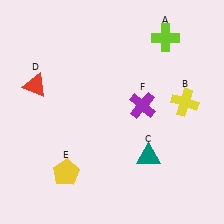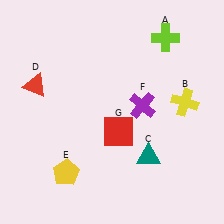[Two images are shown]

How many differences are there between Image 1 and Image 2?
There is 1 difference between the two images.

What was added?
A red square (G) was added in Image 2.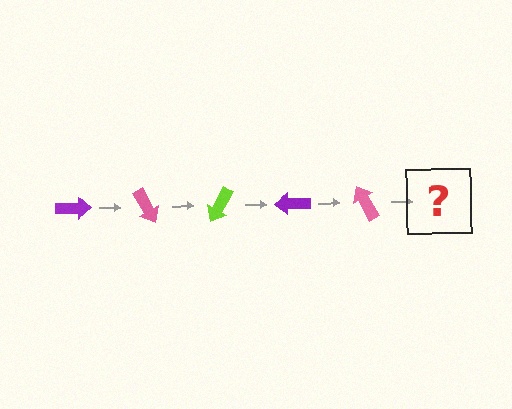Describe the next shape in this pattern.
It should be a lime arrow, rotated 300 degrees from the start.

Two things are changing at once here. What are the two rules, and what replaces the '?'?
The two rules are that it rotates 60 degrees each step and the color cycles through purple, pink, and lime. The '?' should be a lime arrow, rotated 300 degrees from the start.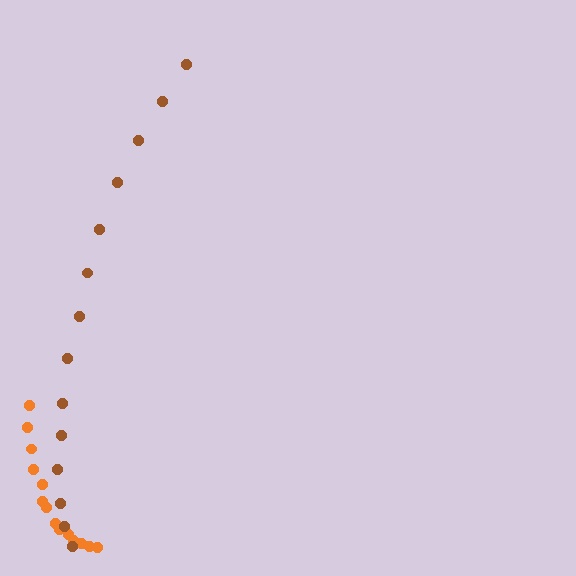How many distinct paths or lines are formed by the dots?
There are 2 distinct paths.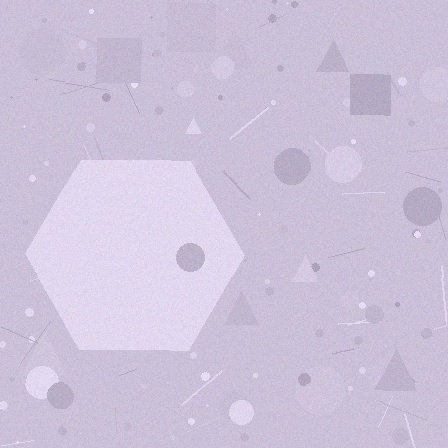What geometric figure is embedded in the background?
A hexagon is embedded in the background.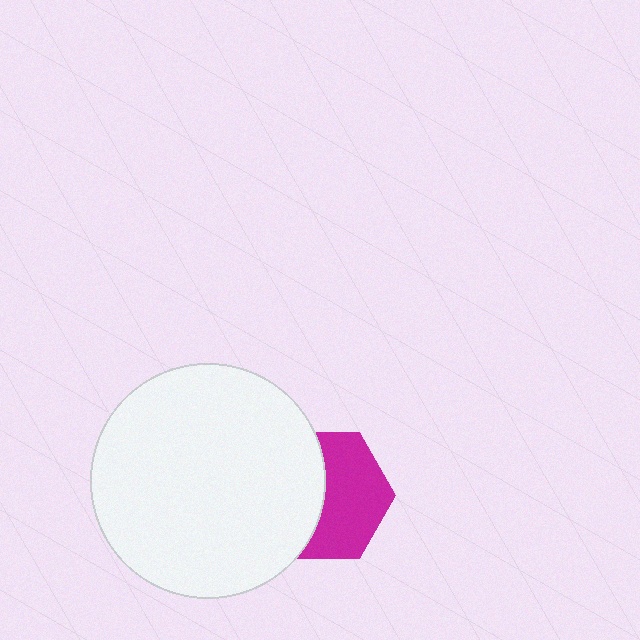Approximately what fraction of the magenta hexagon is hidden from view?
Roughly 46% of the magenta hexagon is hidden behind the white circle.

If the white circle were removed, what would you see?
You would see the complete magenta hexagon.